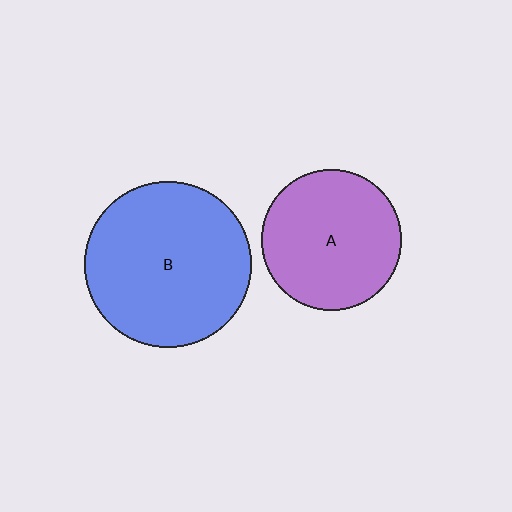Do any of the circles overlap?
No, none of the circles overlap.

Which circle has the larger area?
Circle B (blue).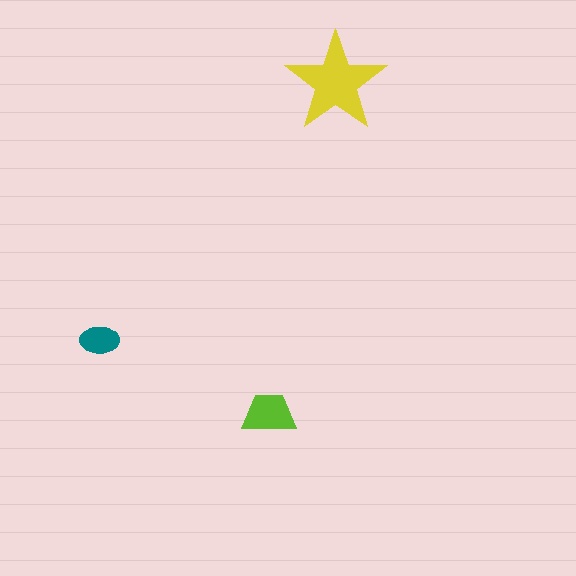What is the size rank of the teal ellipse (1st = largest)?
3rd.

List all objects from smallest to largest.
The teal ellipse, the lime trapezoid, the yellow star.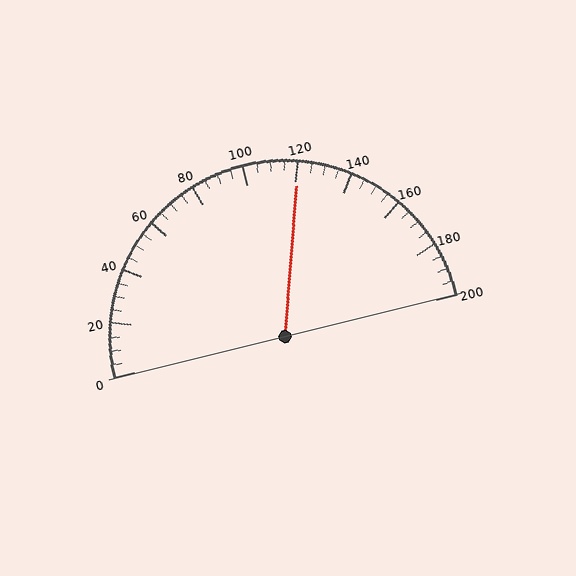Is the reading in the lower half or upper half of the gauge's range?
The reading is in the upper half of the range (0 to 200).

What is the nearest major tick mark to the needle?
The nearest major tick mark is 120.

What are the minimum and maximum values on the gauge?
The gauge ranges from 0 to 200.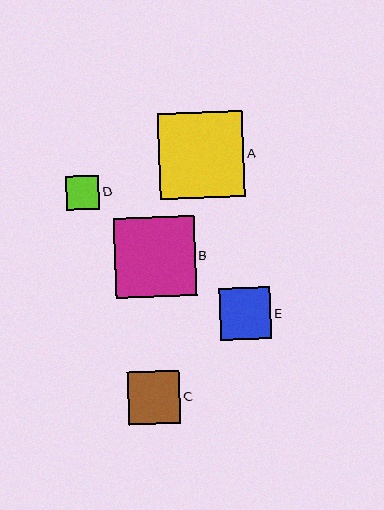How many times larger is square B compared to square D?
Square B is approximately 2.4 times the size of square D.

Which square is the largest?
Square A is the largest with a size of approximately 86 pixels.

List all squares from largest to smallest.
From largest to smallest: A, B, C, E, D.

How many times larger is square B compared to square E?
Square B is approximately 1.6 times the size of square E.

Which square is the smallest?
Square D is the smallest with a size of approximately 34 pixels.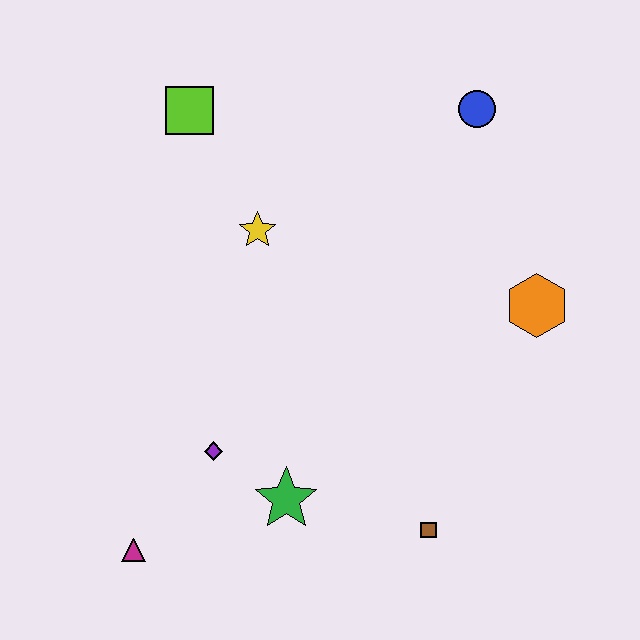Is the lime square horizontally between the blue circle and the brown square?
No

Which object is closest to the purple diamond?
The green star is closest to the purple diamond.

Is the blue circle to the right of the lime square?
Yes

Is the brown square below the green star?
Yes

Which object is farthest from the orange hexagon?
The magenta triangle is farthest from the orange hexagon.